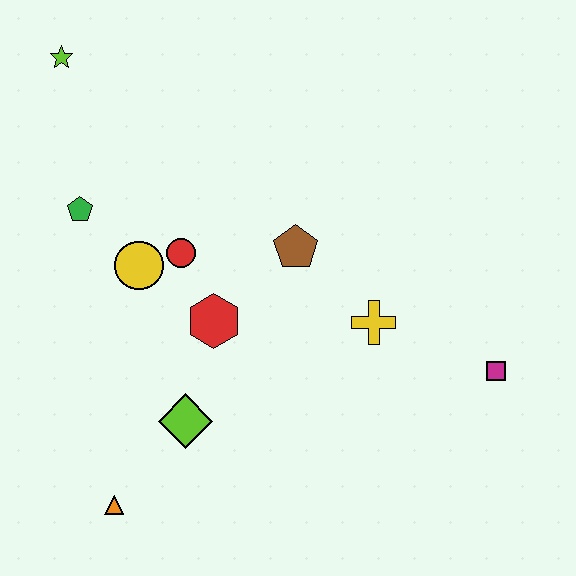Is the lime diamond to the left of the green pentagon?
No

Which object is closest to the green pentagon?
The yellow circle is closest to the green pentagon.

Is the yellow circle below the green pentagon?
Yes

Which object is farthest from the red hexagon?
The lime star is farthest from the red hexagon.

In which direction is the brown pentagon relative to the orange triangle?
The brown pentagon is above the orange triangle.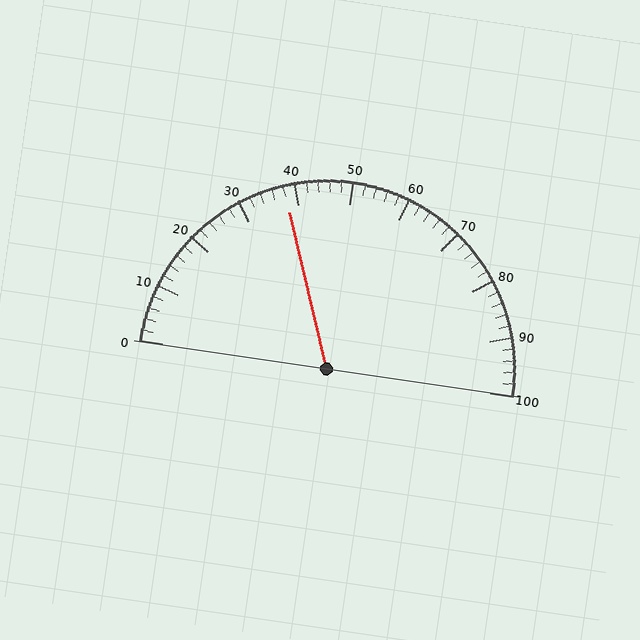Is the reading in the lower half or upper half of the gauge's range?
The reading is in the lower half of the range (0 to 100).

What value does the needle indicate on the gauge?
The needle indicates approximately 38.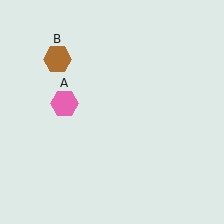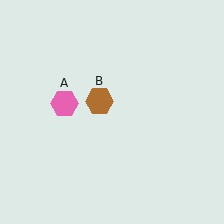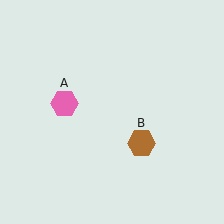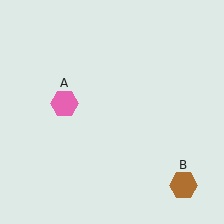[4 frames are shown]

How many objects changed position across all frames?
1 object changed position: brown hexagon (object B).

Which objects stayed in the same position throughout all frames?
Pink hexagon (object A) remained stationary.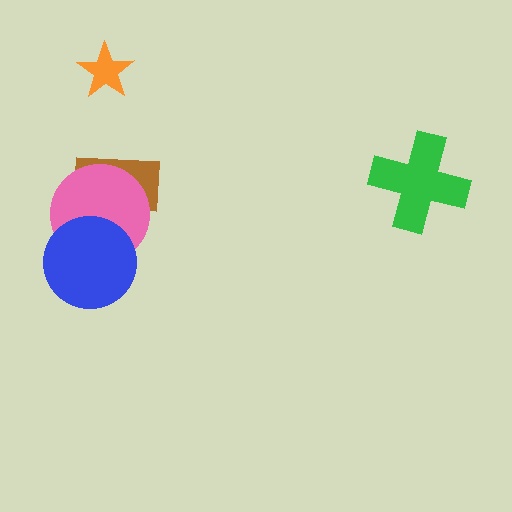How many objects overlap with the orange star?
0 objects overlap with the orange star.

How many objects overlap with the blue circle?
1 object overlaps with the blue circle.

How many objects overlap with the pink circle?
2 objects overlap with the pink circle.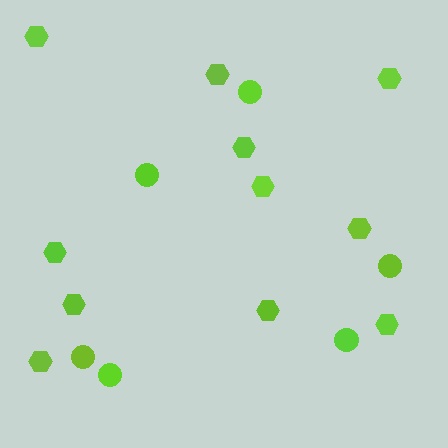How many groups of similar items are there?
There are 2 groups: one group of circles (6) and one group of hexagons (11).